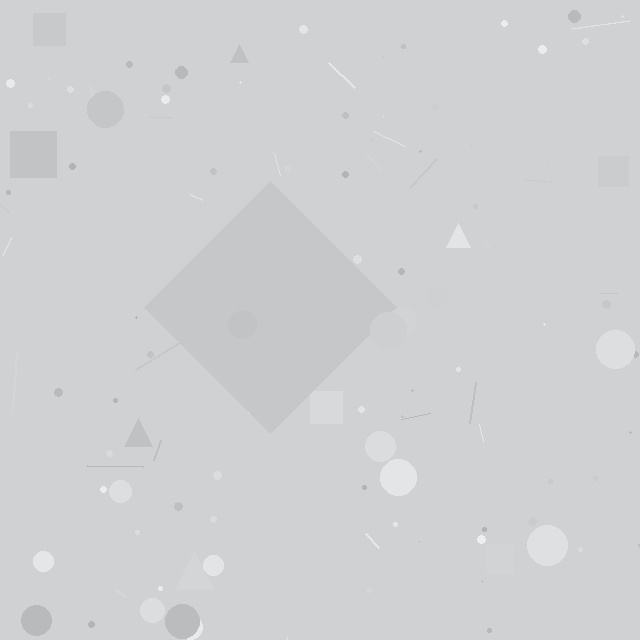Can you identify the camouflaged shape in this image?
The camouflaged shape is a diamond.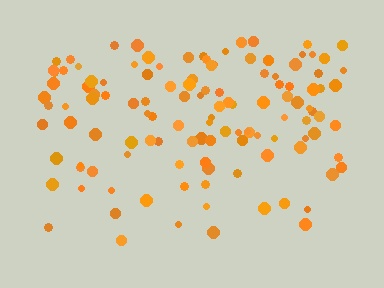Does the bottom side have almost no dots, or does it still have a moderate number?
Still a moderate number, just noticeably fewer than the top.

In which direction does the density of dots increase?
From bottom to top, with the top side densest.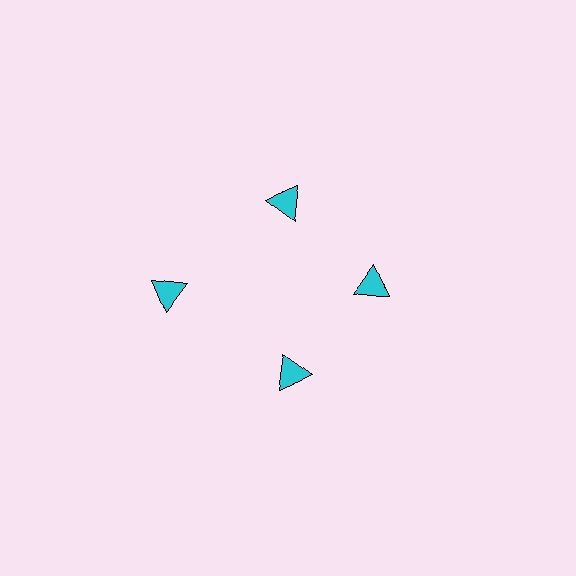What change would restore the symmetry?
The symmetry would be restored by moving it inward, back onto the ring so that all 4 triangles sit at equal angles and equal distance from the center.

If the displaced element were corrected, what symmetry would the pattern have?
It would have 4-fold rotational symmetry — the pattern would map onto itself every 90 degrees.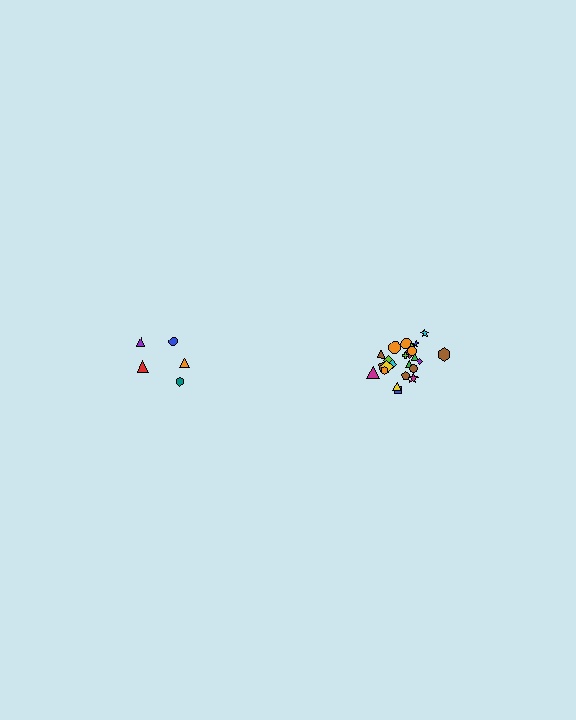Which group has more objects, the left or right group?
The right group.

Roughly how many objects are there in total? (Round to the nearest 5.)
Roughly 30 objects in total.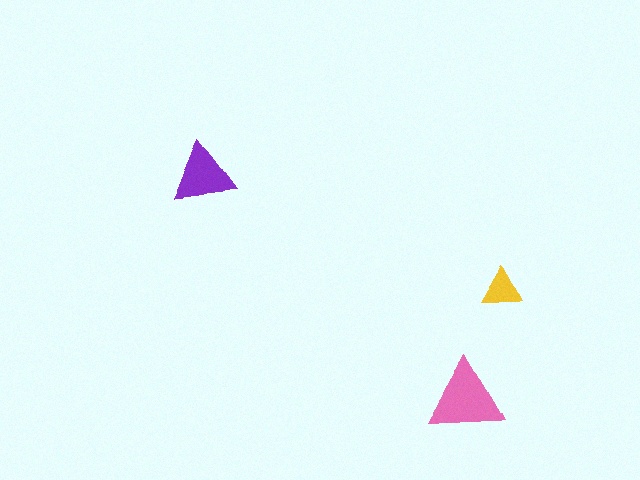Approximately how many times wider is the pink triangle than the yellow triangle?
About 2 times wider.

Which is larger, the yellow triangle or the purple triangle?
The purple one.